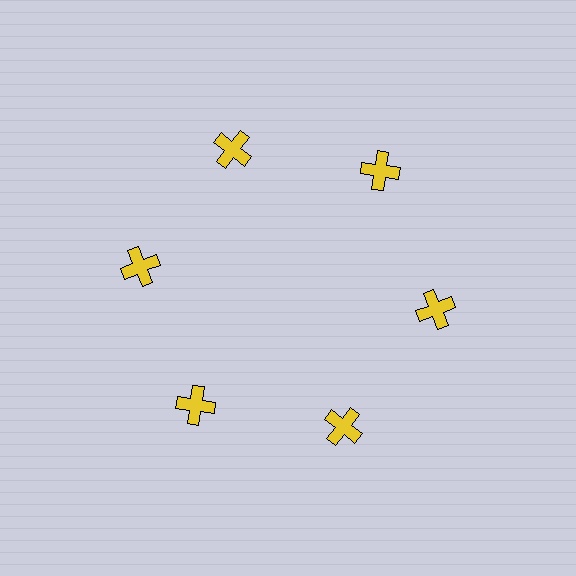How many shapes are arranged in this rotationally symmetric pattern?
There are 6 shapes, arranged in 6 groups of 1.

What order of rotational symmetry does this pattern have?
This pattern has 6-fold rotational symmetry.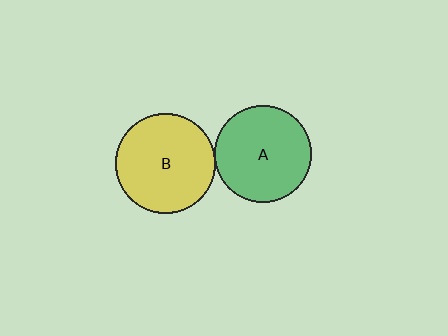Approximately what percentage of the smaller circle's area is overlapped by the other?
Approximately 5%.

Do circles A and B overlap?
Yes.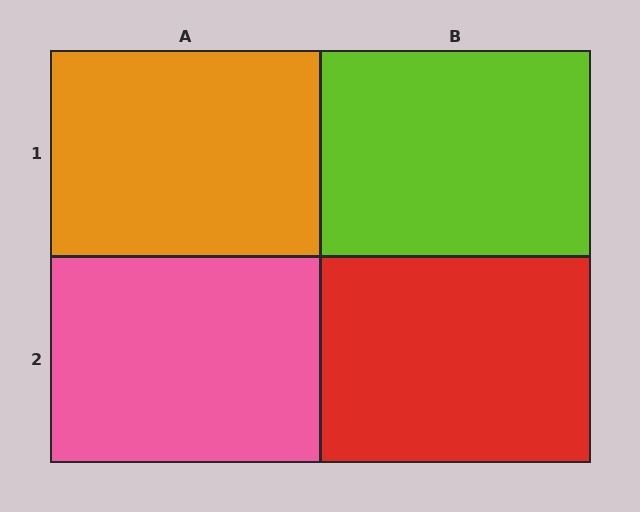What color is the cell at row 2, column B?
Red.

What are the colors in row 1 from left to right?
Orange, lime.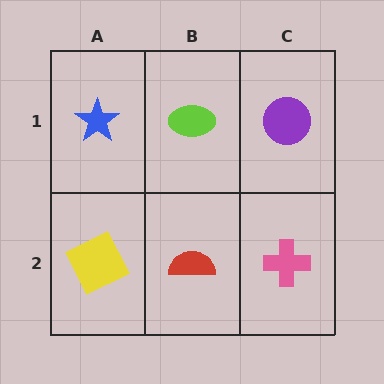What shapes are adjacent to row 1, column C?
A pink cross (row 2, column C), a lime ellipse (row 1, column B).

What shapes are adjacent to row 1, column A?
A yellow square (row 2, column A), a lime ellipse (row 1, column B).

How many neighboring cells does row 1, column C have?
2.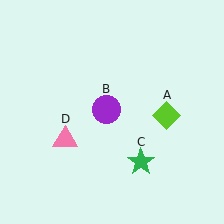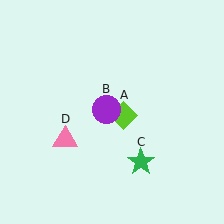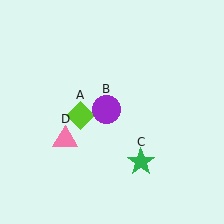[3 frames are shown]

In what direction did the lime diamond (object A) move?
The lime diamond (object A) moved left.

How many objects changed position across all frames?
1 object changed position: lime diamond (object A).